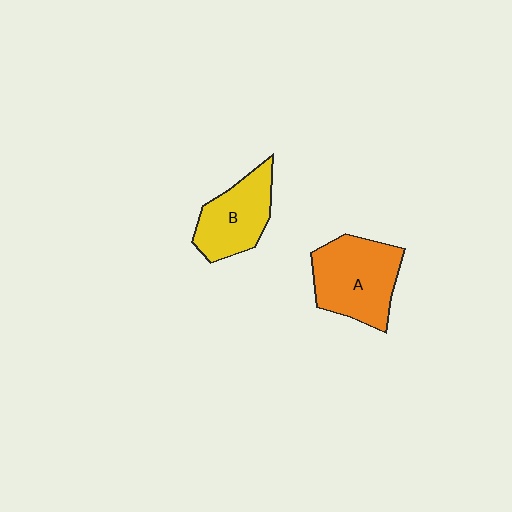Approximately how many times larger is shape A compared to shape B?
Approximately 1.3 times.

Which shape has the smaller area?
Shape B (yellow).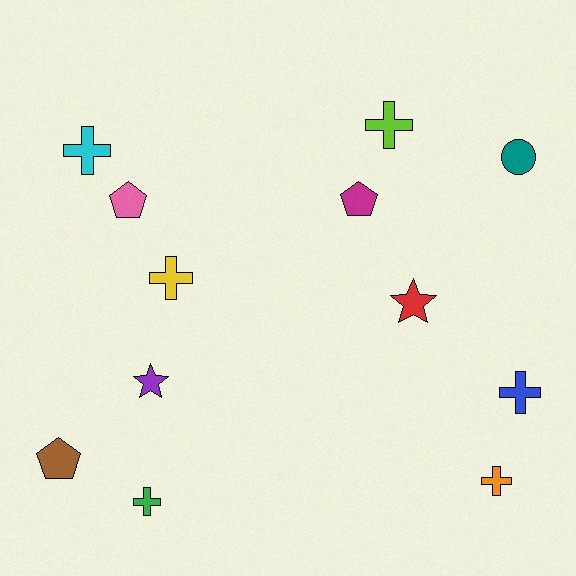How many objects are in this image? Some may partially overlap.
There are 12 objects.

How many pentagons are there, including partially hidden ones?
There are 3 pentagons.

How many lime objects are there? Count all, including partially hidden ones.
There is 1 lime object.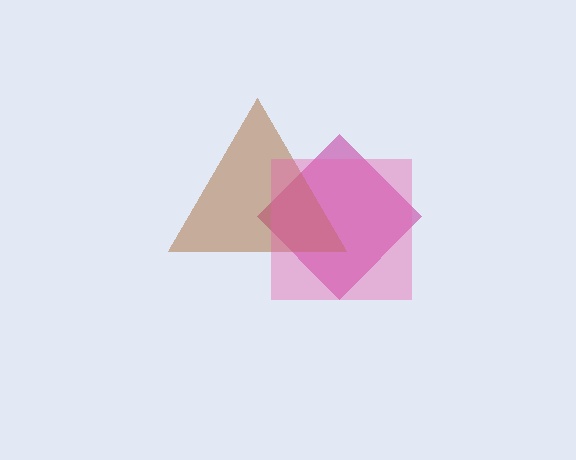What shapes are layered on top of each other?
The layered shapes are: a magenta diamond, a brown triangle, a pink square.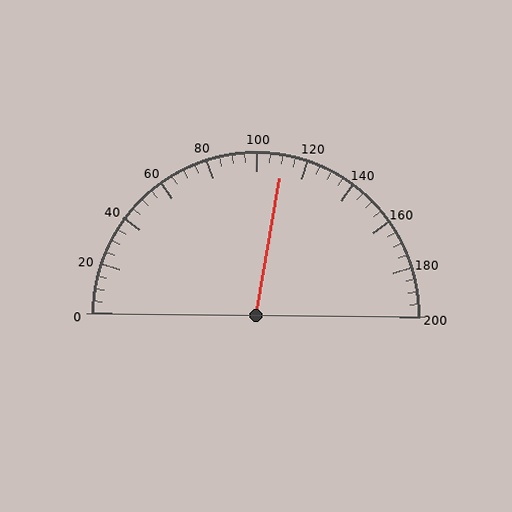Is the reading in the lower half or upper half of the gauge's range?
The reading is in the upper half of the range (0 to 200).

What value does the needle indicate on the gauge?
The needle indicates approximately 110.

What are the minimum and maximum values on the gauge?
The gauge ranges from 0 to 200.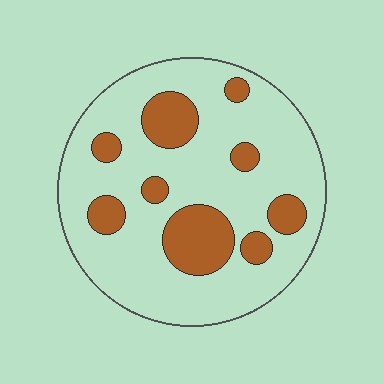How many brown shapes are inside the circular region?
9.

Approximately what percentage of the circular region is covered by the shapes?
Approximately 20%.